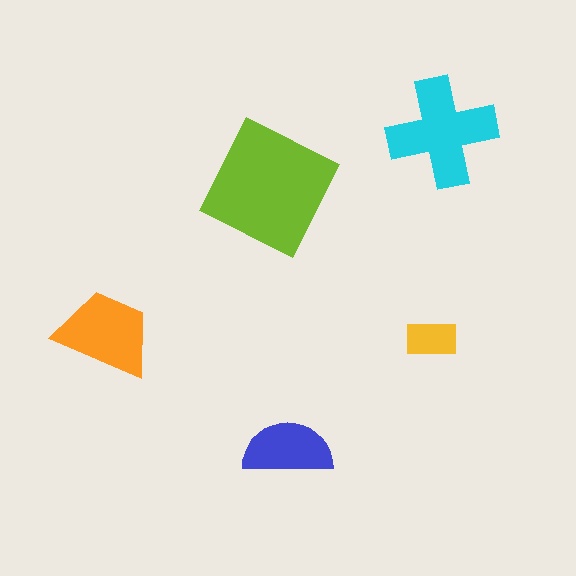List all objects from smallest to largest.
The yellow rectangle, the blue semicircle, the orange trapezoid, the cyan cross, the lime square.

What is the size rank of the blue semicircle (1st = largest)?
4th.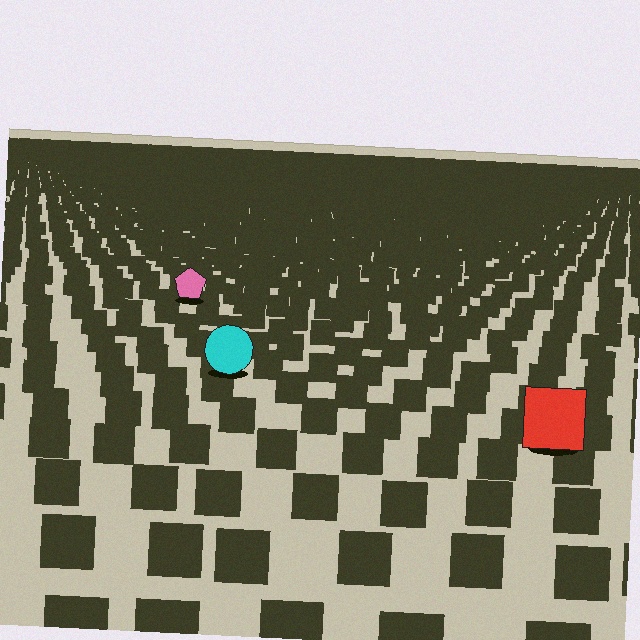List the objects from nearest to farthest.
From nearest to farthest: the red square, the cyan circle, the pink pentagon.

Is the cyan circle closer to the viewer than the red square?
No. The red square is closer — you can tell from the texture gradient: the ground texture is coarser near it.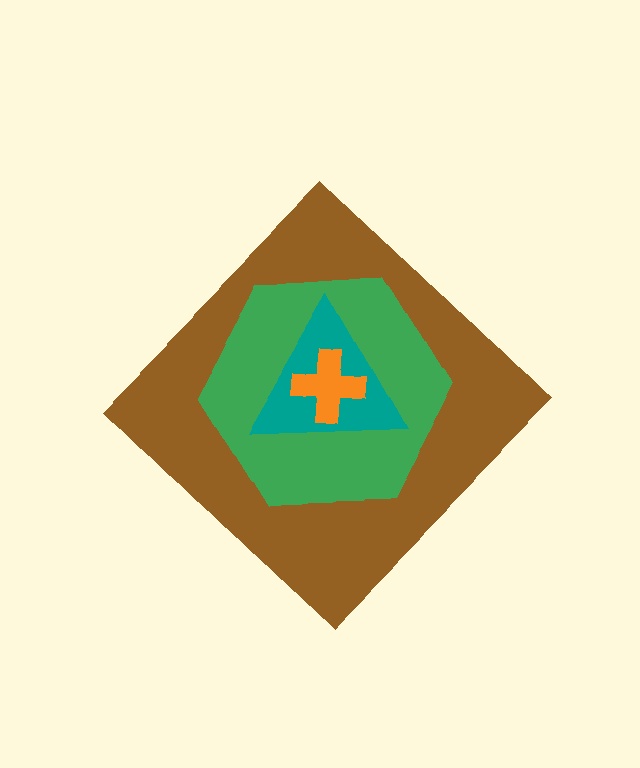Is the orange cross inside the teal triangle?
Yes.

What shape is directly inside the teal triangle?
The orange cross.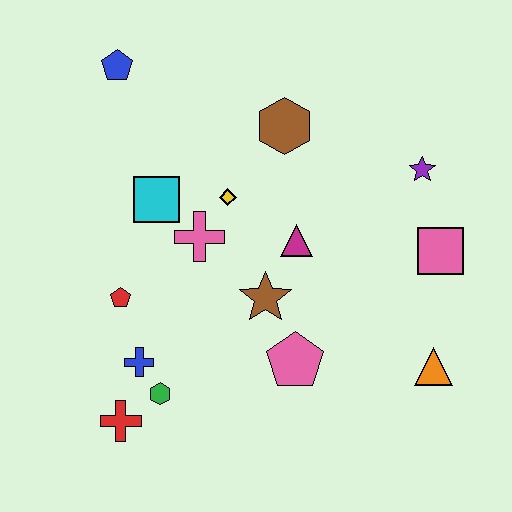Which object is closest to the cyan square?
The pink cross is closest to the cyan square.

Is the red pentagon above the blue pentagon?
No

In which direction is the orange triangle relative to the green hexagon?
The orange triangle is to the right of the green hexagon.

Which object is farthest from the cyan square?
The orange triangle is farthest from the cyan square.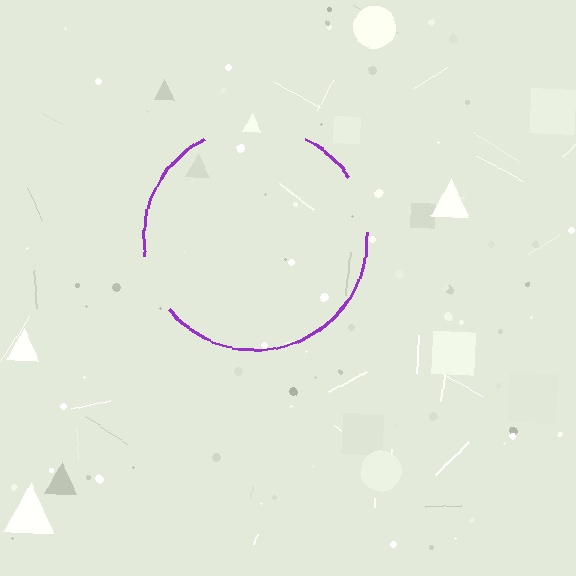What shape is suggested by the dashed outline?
The dashed outline suggests a circle.